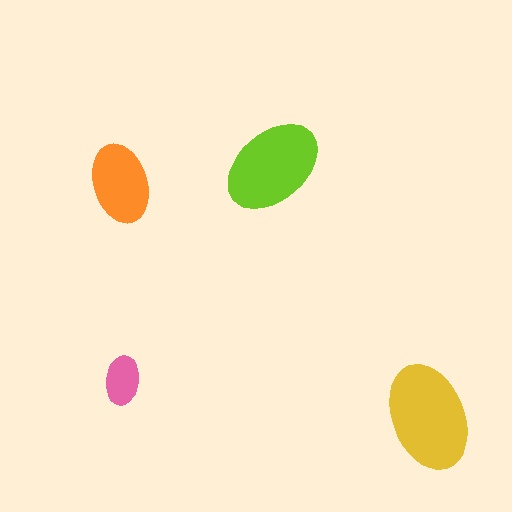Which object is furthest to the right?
The yellow ellipse is rightmost.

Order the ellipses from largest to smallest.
the yellow one, the lime one, the orange one, the pink one.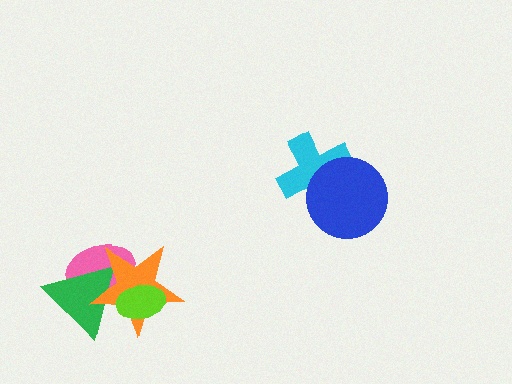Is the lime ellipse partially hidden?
No, no other shape covers it.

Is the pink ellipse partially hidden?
Yes, it is partially covered by another shape.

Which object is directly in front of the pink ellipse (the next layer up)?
The green triangle is directly in front of the pink ellipse.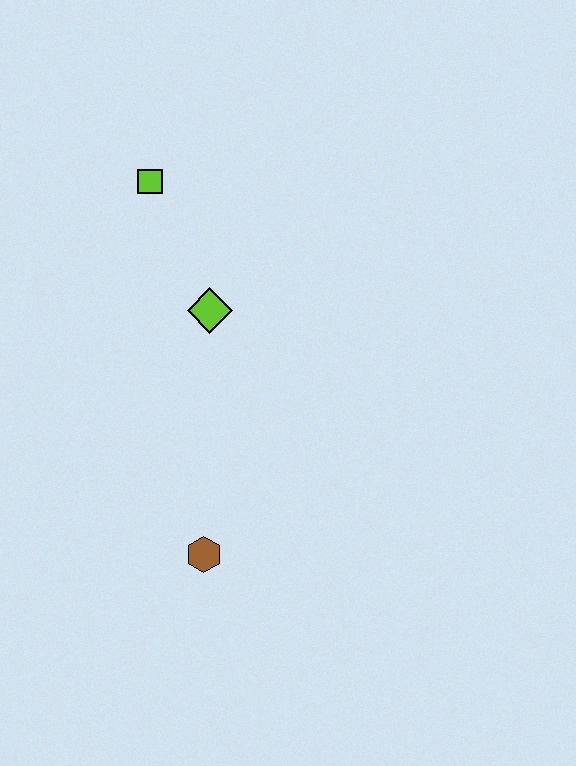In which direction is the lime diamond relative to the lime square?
The lime diamond is below the lime square.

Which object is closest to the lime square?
The lime diamond is closest to the lime square.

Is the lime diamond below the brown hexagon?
No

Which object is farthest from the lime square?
The brown hexagon is farthest from the lime square.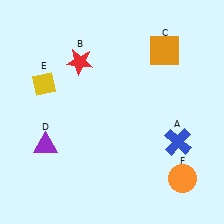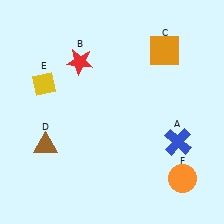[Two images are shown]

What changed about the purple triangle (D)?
In Image 1, D is purple. In Image 2, it changed to brown.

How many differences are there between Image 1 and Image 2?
There is 1 difference between the two images.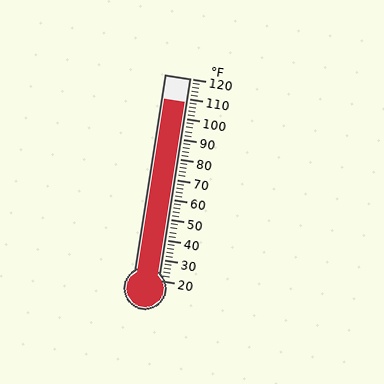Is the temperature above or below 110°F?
The temperature is below 110°F.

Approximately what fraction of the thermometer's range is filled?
The thermometer is filled to approximately 90% of its range.